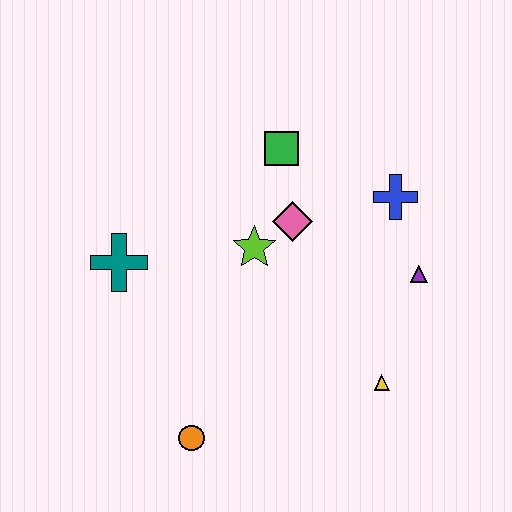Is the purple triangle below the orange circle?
No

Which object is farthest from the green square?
The orange circle is farthest from the green square.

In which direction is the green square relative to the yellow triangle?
The green square is above the yellow triangle.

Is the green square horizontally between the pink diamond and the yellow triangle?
No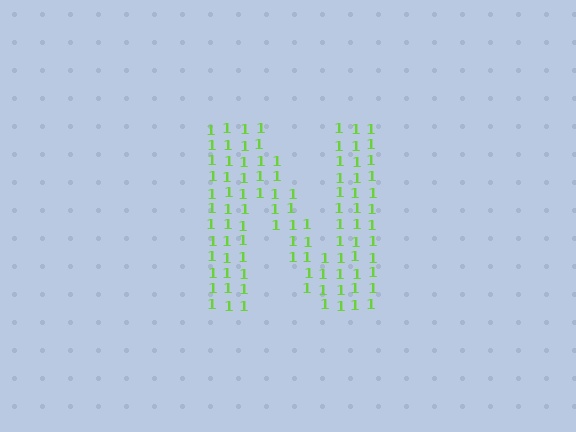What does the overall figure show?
The overall figure shows the letter N.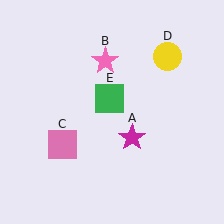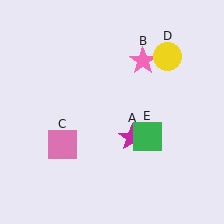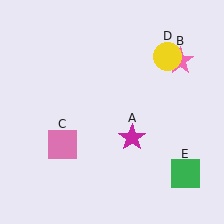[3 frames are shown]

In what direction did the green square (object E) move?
The green square (object E) moved down and to the right.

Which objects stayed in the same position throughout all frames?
Magenta star (object A) and pink square (object C) and yellow circle (object D) remained stationary.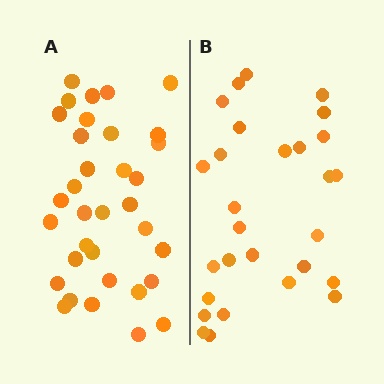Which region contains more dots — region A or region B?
Region A (the left region) has more dots.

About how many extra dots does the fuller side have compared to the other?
Region A has about 6 more dots than region B.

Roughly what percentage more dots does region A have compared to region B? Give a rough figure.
About 20% more.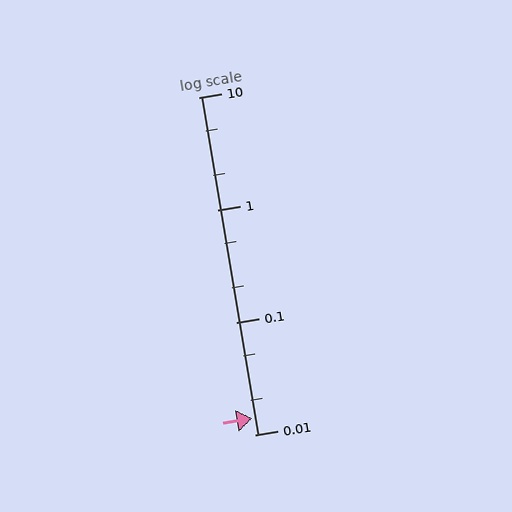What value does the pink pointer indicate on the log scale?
The pointer indicates approximately 0.014.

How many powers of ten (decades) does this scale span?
The scale spans 3 decades, from 0.01 to 10.